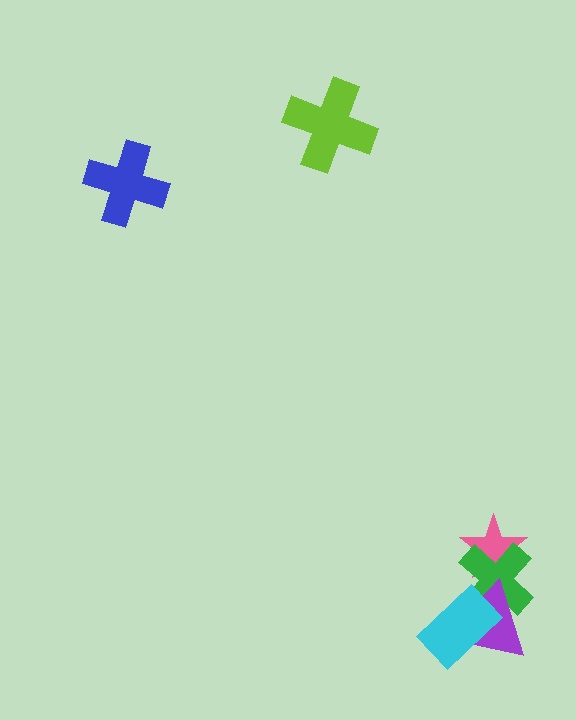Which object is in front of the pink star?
The green cross is in front of the pink star.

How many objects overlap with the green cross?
3 objects overlap with the green cross.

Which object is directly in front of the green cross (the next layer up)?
The purple triangle is directly in front of the green cross.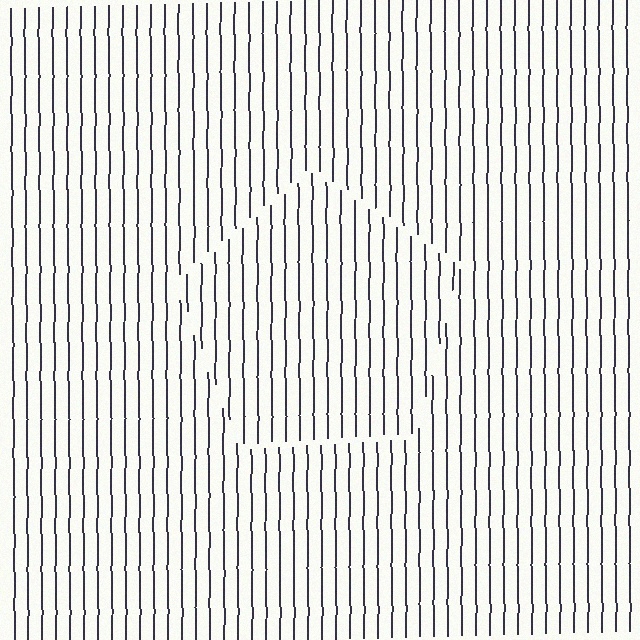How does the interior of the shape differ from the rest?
The interior of the shape contains the same grating, shifted by half a period — the contour is defined by the phase discontinuity where line-ends from the inner and outer gratings abut.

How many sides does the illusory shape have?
5 sides — the line-ends trace a pentagon.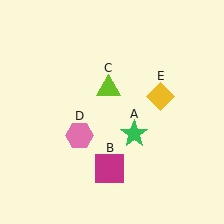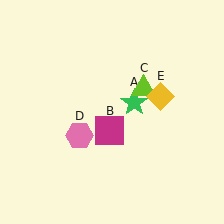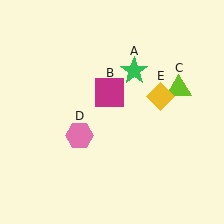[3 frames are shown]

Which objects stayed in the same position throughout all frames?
Pink hexagon (object D) and yellow diamond (object E) remained stationary.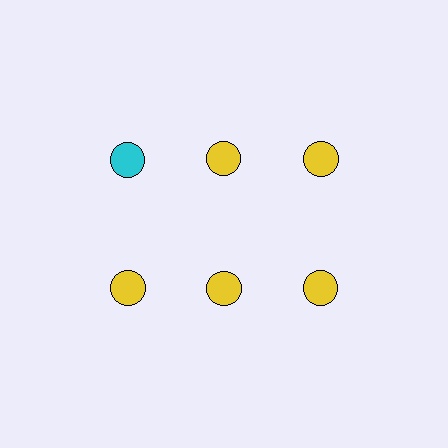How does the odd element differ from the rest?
It has a different color: cyan instead of yellow.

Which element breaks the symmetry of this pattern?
The cyan circle in the top row, leftmost column breaks the symmetry. All other shapes are yellow circles.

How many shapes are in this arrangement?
There are 6 shapes arranged in a grid pattern.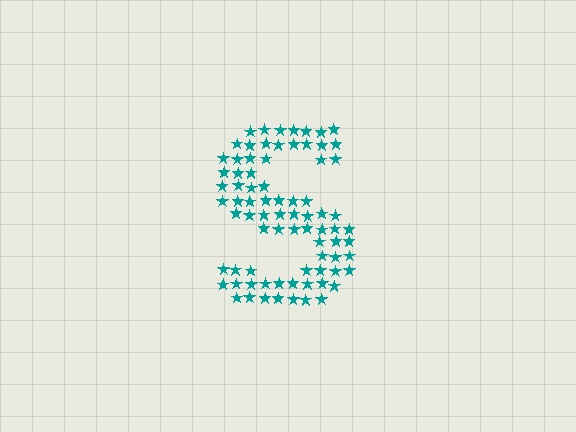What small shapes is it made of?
It is made of small stars.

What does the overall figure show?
The overall figure shows the letter S.